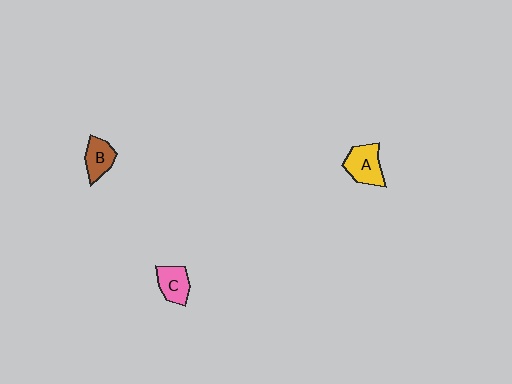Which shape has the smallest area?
Shape B (brown).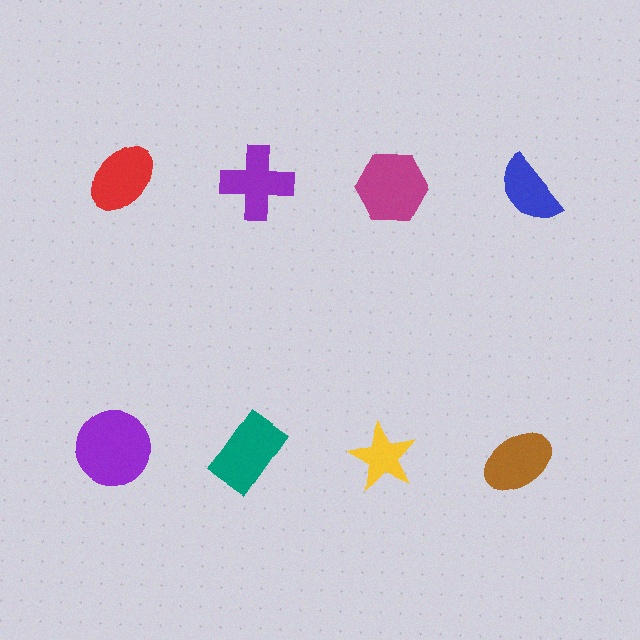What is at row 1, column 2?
A purple cross.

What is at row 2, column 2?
A teal rectangle.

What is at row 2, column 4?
A brown ellipse.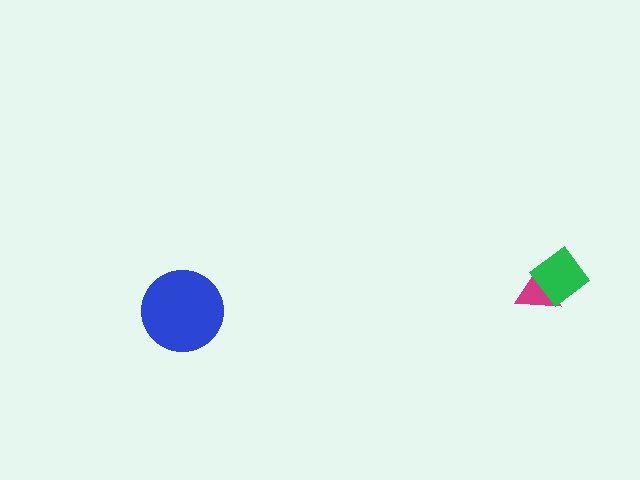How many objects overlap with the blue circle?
0 objects overlap with the blue circle.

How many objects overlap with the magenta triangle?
1 object overlaps with the magenta triangle.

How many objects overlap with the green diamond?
1 object overlaps with the green diamond.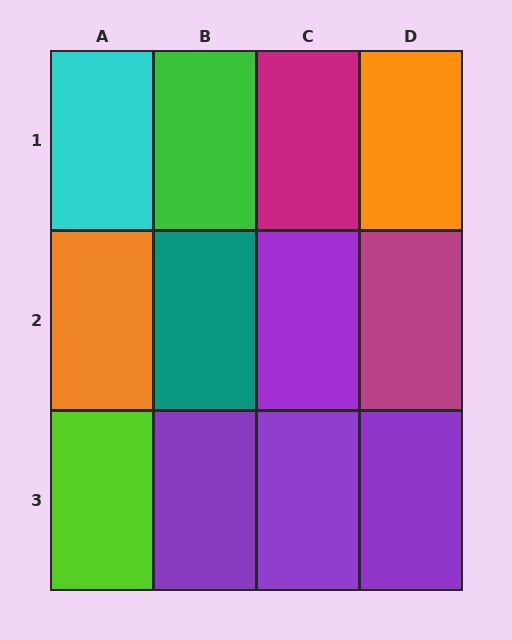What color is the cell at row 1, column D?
Orange.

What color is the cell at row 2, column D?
Magenta.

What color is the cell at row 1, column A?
Cyan.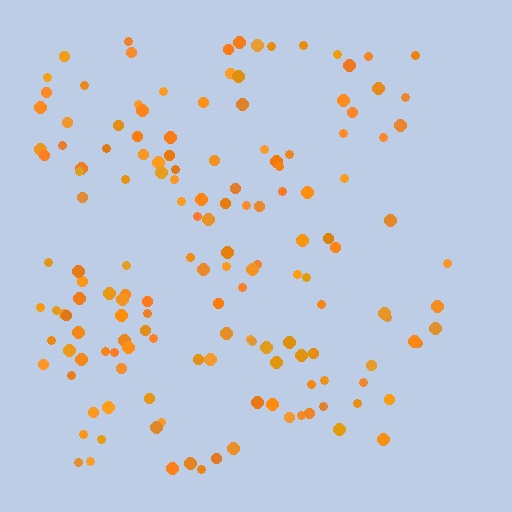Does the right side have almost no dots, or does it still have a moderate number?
Still a moderate number, just noticeably fewer than the left.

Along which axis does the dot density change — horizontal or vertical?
Horizontal.